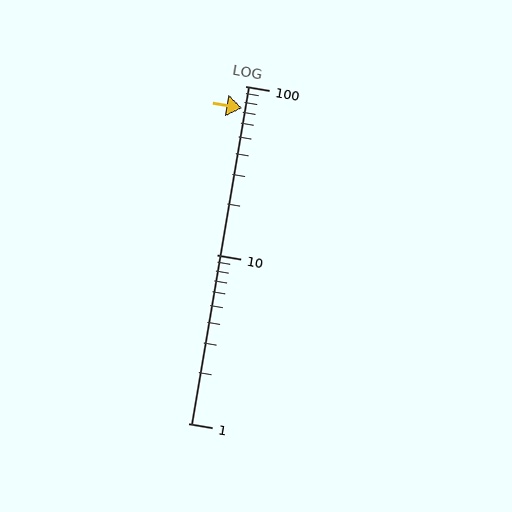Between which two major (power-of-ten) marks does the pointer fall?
The pointer is between 10 and 100.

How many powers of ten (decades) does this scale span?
The scale spans 2 decades, from 1 to 100.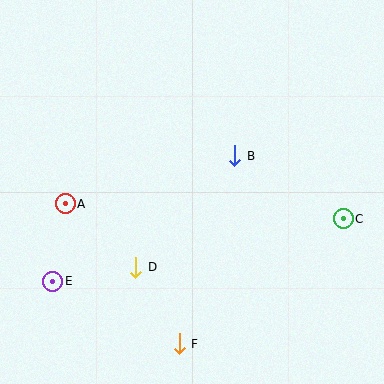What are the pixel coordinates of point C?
Point C is at (343, 219).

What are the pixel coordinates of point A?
Point A is at (65, 204).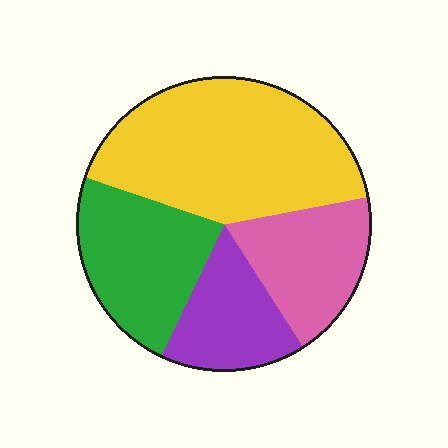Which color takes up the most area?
Yellow, at roughly 40%.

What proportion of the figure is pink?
Pink takes up less than a quarter of the figure.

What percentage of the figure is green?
Green takes up about one quarter (1/4) of the figure.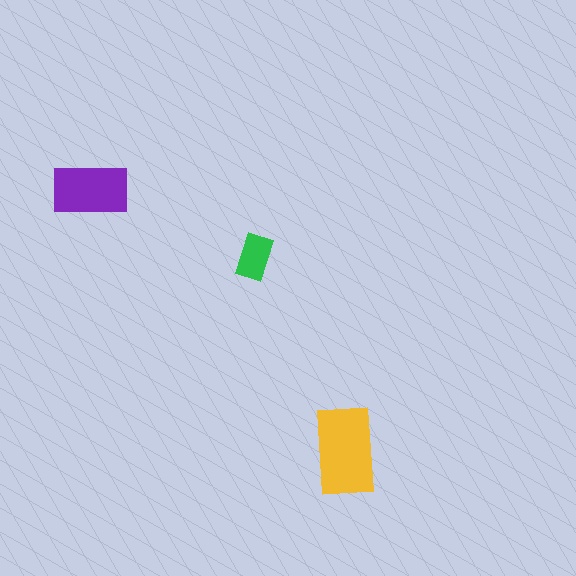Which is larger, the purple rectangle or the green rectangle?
The purple one.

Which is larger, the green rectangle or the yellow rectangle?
The yellow one.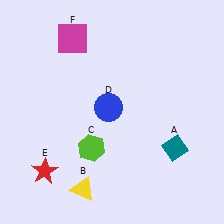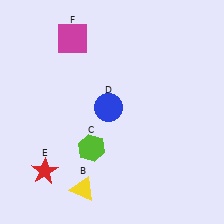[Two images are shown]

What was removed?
The teal diamond (A) was removed in Image 2.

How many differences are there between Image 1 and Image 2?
There is 1 difference between the two images.